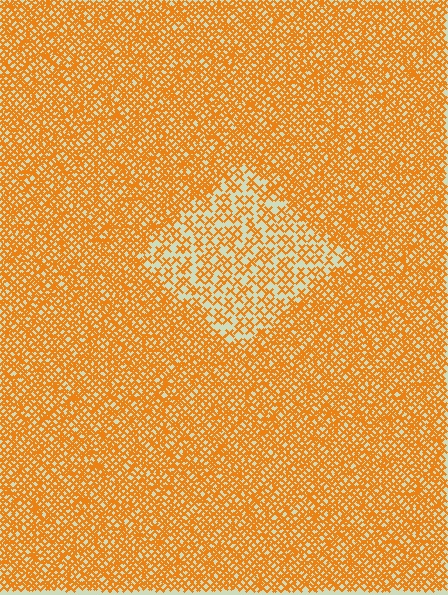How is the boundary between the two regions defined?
The boundary is defined by a change in element density (approximately 2.2x ratio). All elements are the same color, size, and shape.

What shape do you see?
I see a diamond.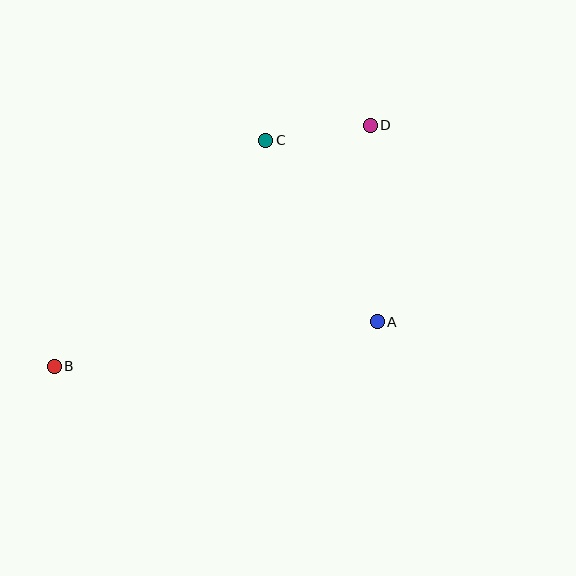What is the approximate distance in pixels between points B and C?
The distance between B and C is approximately 309 pixels.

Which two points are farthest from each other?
Points B and D are farthest from each other.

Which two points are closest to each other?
Points C and D are closest to each other.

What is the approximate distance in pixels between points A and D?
The distance between A and D is approximately 196 pixels.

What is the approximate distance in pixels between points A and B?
The distance between A and B is approximately 326 pixels.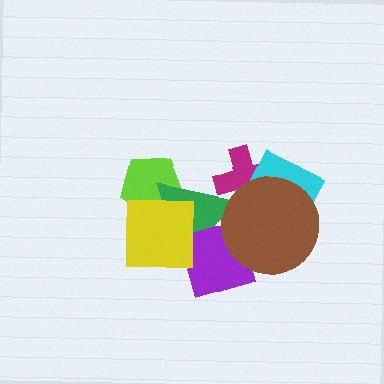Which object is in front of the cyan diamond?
The brown circle is in front of the cyan diamond.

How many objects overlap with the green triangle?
5 objects overlap with the green triangle.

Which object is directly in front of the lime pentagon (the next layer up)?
The green triangle is directly in front of the lime pentagon.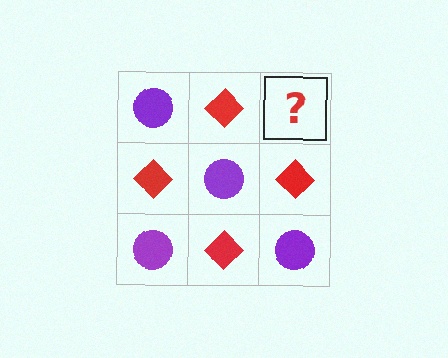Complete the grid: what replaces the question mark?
The question mark should be replaced with a purple circle.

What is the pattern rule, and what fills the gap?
The rule is that it alternates purple circle and red diamond in a checkerboard pattern. The gap should be filled with a purple circle.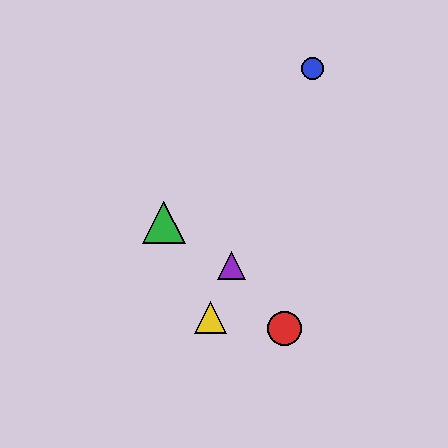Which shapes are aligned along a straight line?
The blue circle, the yellow triangle, the purple triangle are aligned along a straight line.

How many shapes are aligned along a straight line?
3 shapes (the blue circle, the yellow triangle, the purple triangle) are aligned along a straight line.